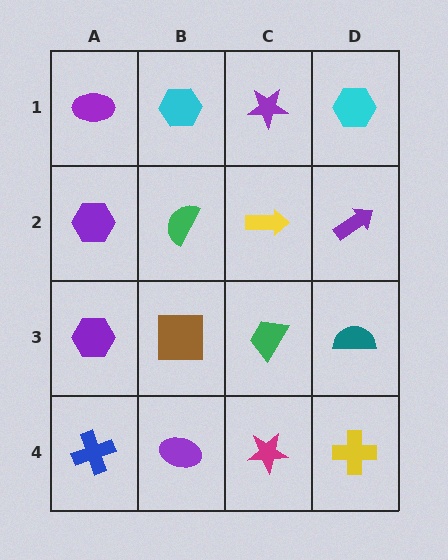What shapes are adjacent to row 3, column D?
A purple arrow (row 2, column D), a yellow cross (row 4, column D), a green trapezoid (row 3, column C).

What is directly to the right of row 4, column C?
A yellow cross.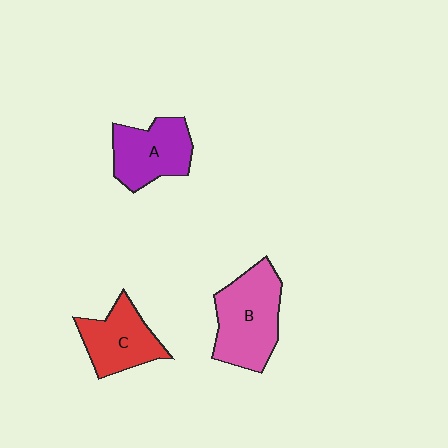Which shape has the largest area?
Shape B (pink).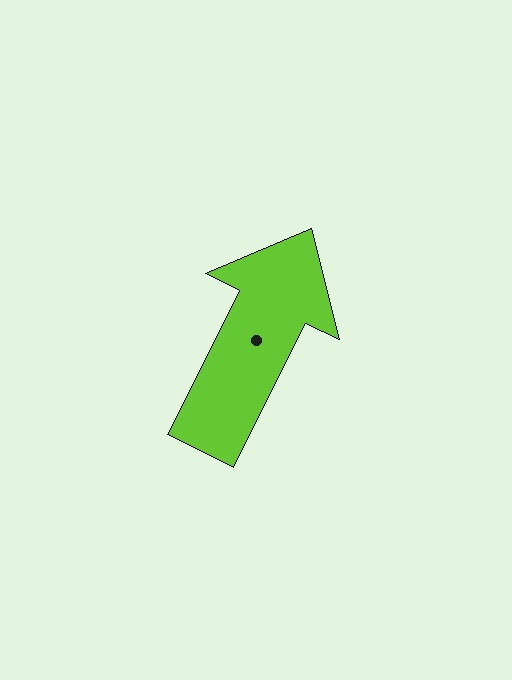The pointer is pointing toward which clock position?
Roughly 1 o'clock.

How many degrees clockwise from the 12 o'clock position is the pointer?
Approximately 26 degrees.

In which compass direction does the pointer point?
Northeast.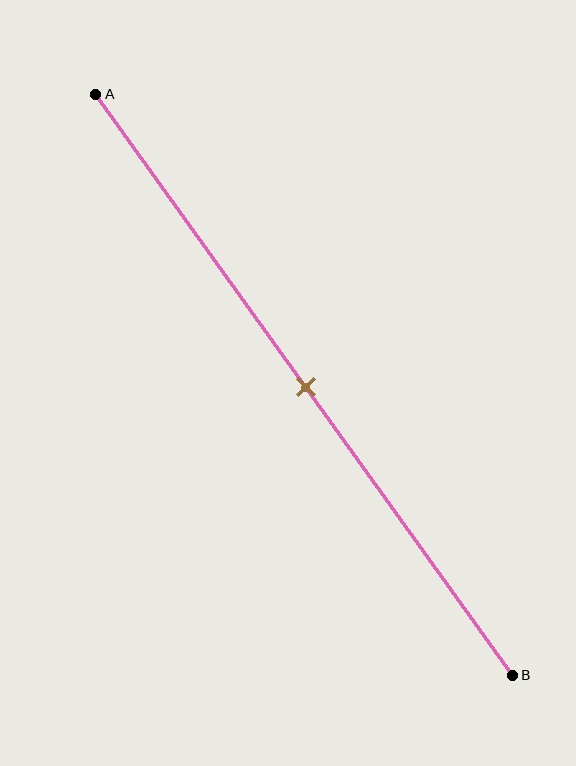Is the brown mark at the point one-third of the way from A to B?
No, the mark is at about 50% from A, not at the 33% one-third point.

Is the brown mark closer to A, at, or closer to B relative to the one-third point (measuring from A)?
The brown mark is closer to point B than the one-third point of segment AB.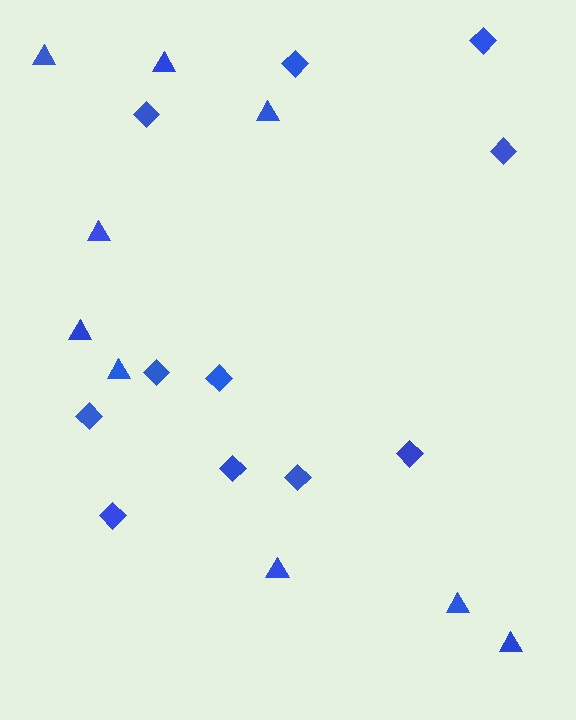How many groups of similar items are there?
There are 2 groups: one group of diamonds (11) and one group of triangles (9).